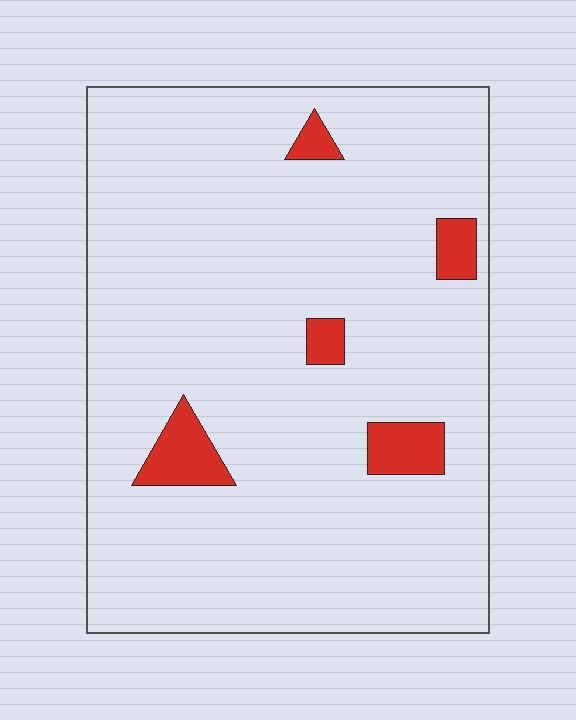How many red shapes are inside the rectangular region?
5.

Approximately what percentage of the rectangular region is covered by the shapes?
Approximately 5%.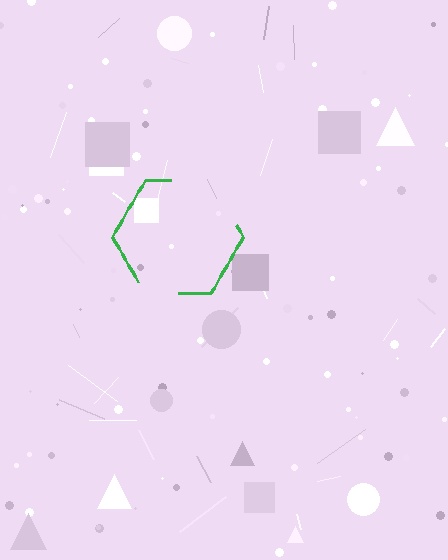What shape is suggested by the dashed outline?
The dashed outline suggests a hexagon.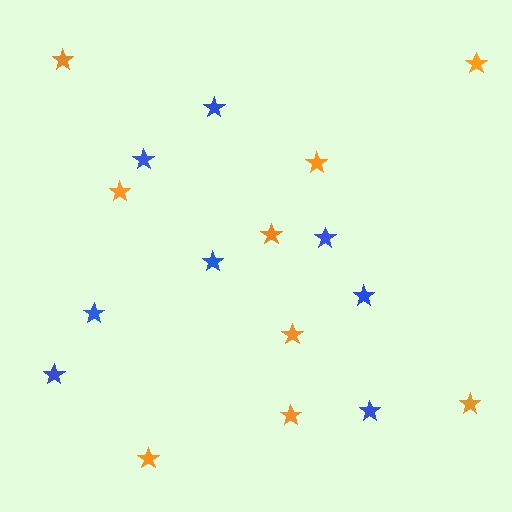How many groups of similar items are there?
There are 2 groups: one group of orange stars (9) and one group of blue stars (8).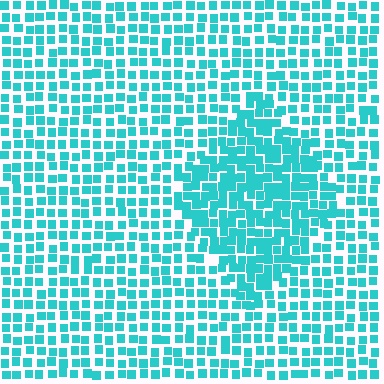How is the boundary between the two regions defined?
The boundary is defined by a change in element density (approximately 1.6x ratio). All elements are the same color, size, and shape.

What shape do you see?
I see a diamond.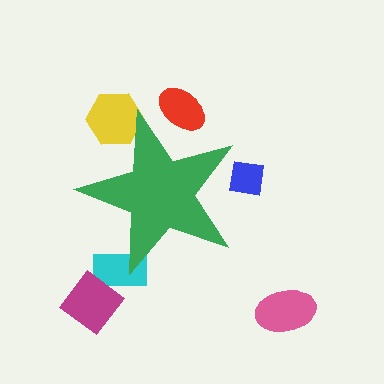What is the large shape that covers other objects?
A green star.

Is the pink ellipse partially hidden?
No, the pink ellipse is fully visible.